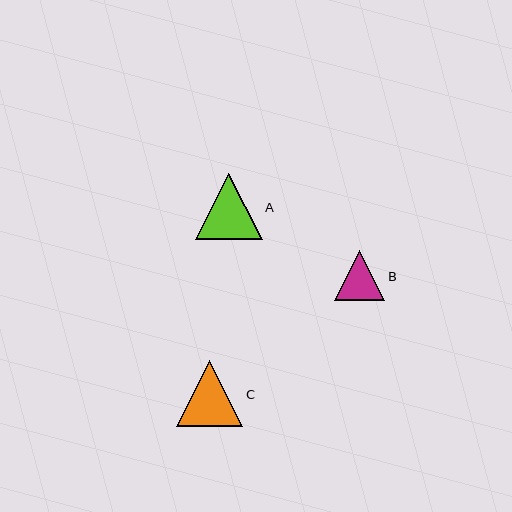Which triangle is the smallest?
Triangle B is the smallest with a size of approximately 50 pixels.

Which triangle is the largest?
Triangle A is the largest with a size of approximately 66 pixels.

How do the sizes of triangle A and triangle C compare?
Triangle A and triangle C are approximately the same size.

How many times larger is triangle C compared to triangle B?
Triangle C is approximately 1.3 times the size of triangle B.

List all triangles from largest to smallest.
From largest to smallest: A, C, B.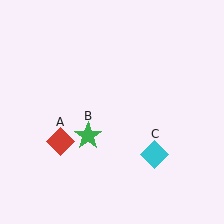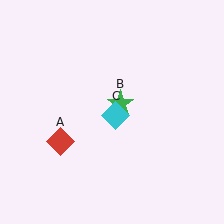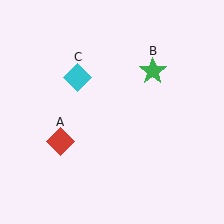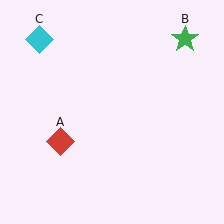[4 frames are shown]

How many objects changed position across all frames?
2 objects changed position: green star (object B), cyan diamond (object C).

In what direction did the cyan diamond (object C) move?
The cyan diamond (object C) moved up and to the left.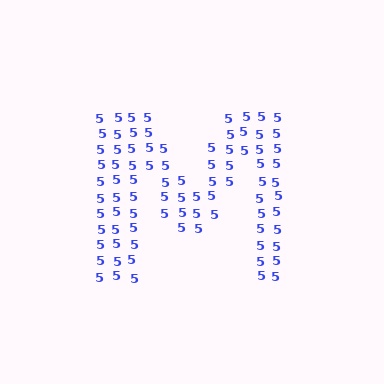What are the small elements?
The small elements are digit 5's.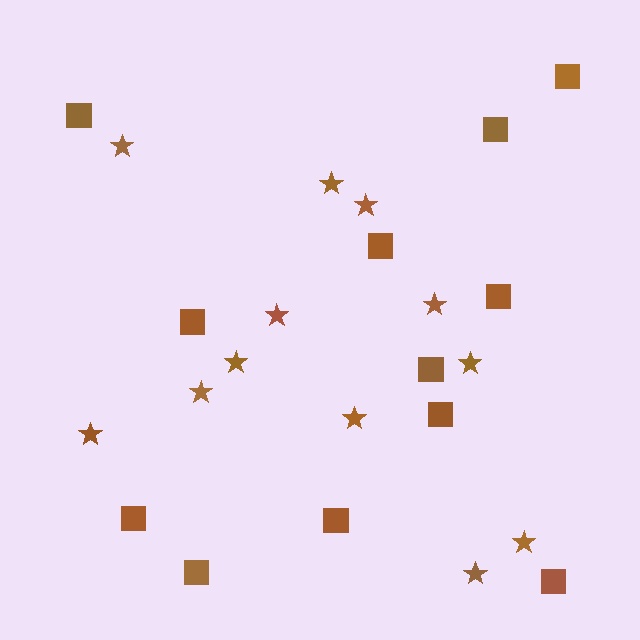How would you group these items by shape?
There are 2 groups: one group of squares (12) and one group of stars (12).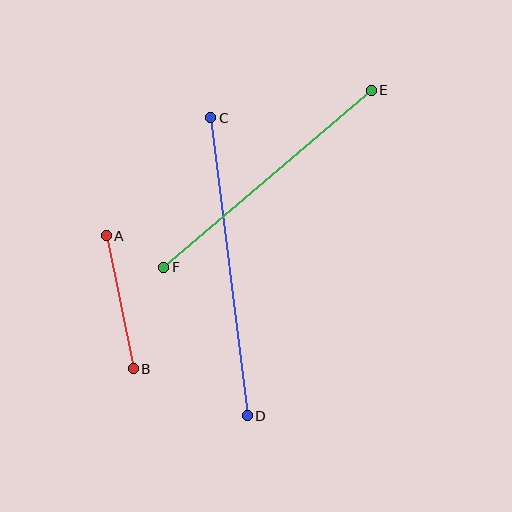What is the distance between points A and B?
The distance is approximately 136 pixels.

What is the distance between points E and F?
The distance is approximately 273 pixels.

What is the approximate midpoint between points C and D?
The midpoint is at approximately (229, 267) pixels.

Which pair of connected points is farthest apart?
Points C and D are farthest apart.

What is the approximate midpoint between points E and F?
The midpoint is at approximately (268, 179) pixels.